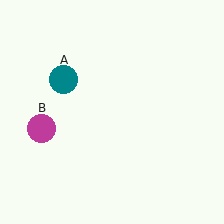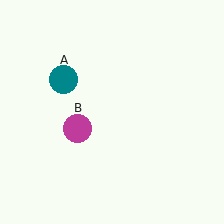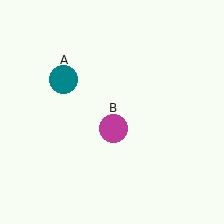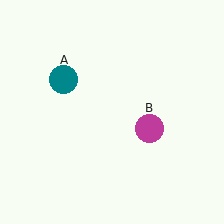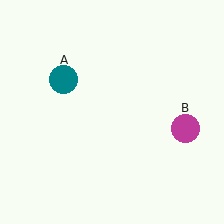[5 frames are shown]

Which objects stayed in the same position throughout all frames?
Teal circle (object A) remained stationary.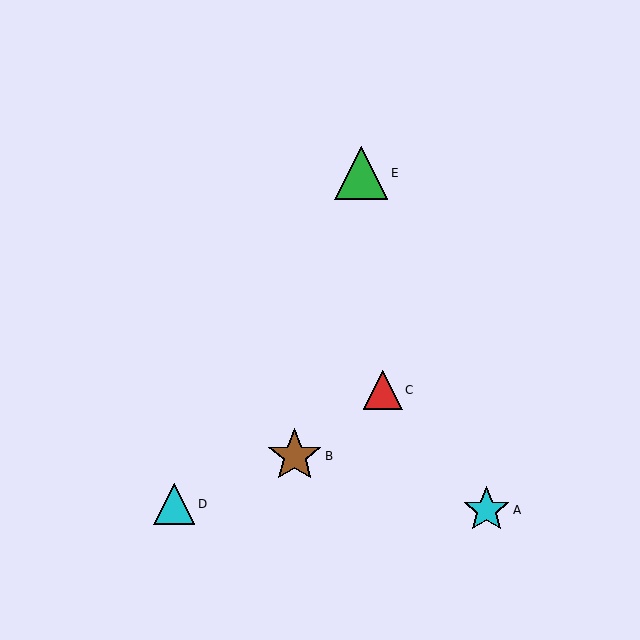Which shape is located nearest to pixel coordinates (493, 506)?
The cyan star (labeled A) at (486, 510) is nearest to that location.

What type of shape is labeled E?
Shape E is a green triangle.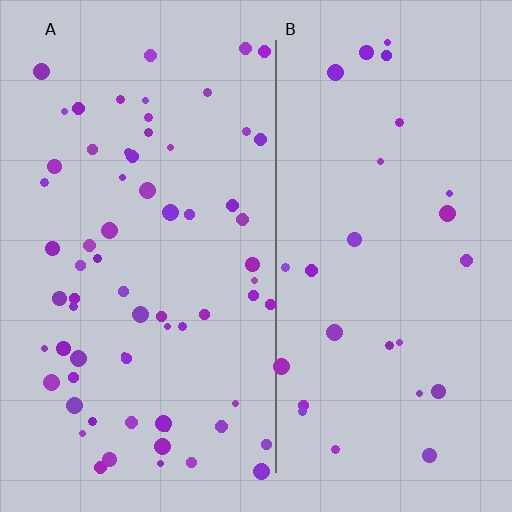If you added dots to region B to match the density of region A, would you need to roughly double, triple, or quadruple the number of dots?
Approximately double.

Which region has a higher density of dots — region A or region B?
A (the left).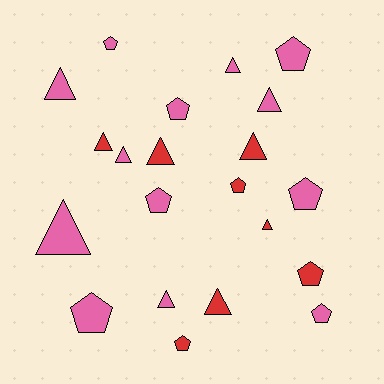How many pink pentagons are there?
There are 7 pink pentagons.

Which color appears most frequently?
Pink, with 13 objects.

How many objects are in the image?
There are 21 objects.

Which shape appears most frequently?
Triangle, with 11 objects.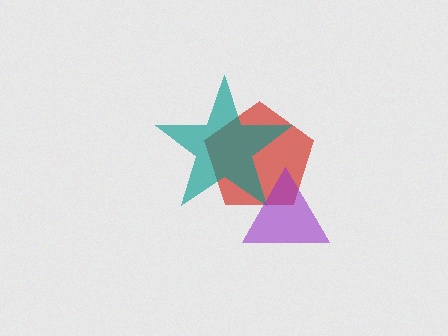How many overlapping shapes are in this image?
There are 3 overlapping shapes in the image.